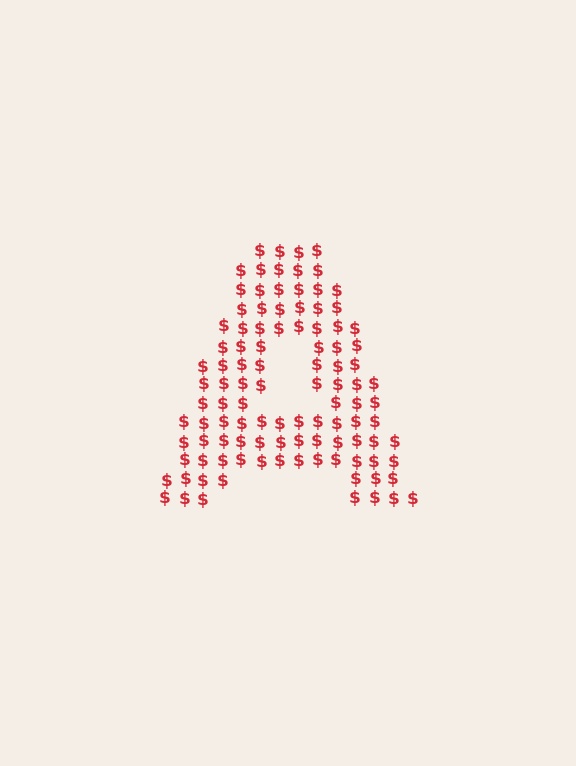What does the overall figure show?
The overall figure shows the letter A.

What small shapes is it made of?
It is made of small dollar signs.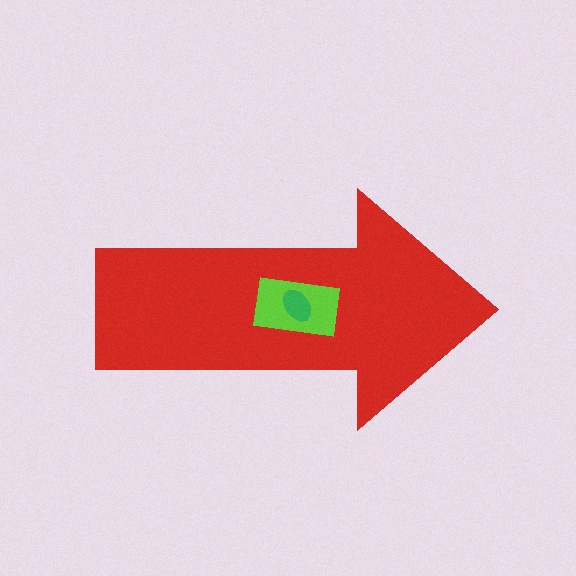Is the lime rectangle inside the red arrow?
Yes.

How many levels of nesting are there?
3.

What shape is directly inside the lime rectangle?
The green ellipse.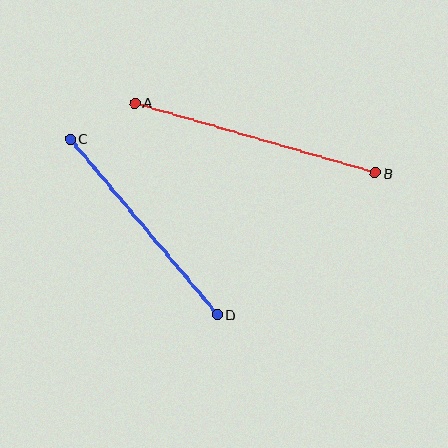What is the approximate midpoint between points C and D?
The midpoint is at approximately (144, 227) pixels.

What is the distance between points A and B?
The distance is approximately 250 pixels.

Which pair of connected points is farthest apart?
Points A and B are farthest apart.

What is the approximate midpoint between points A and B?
The midpoint is at approximately (255, 138) pixels.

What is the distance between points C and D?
The distance is approximately 229 pixels.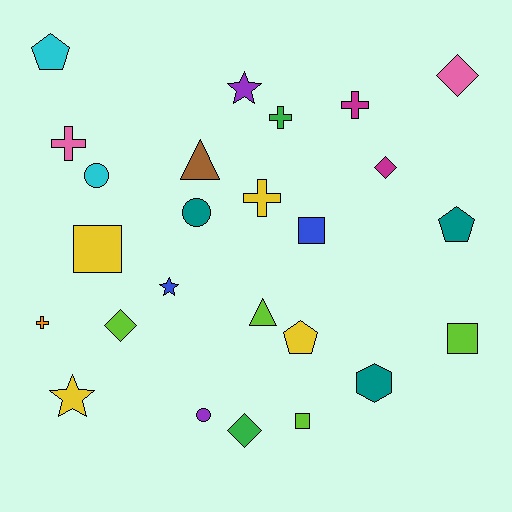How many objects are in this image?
There are 25 objects.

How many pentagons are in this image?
There are 3 pentagons.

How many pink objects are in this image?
There are 2 pink objects.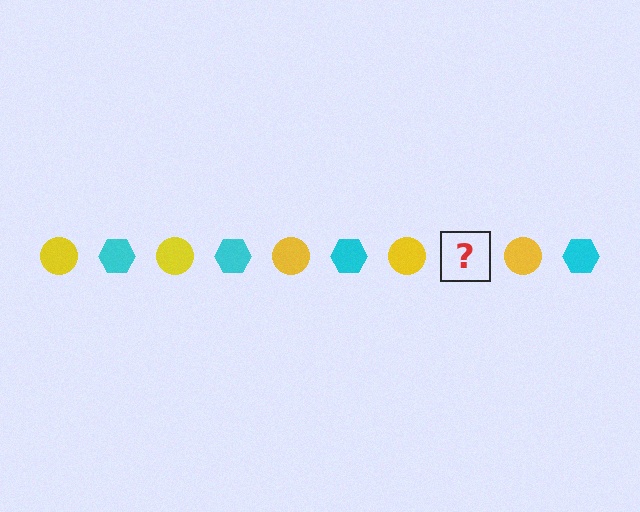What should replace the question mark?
The question mark should be replaced with a cyan hexagon.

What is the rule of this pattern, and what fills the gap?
The rule is that the pattern alternates between yellow circle and cyan hexagon. The gap should be filled with a cyan hexagon.